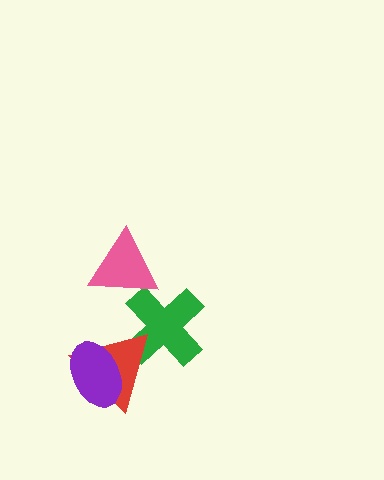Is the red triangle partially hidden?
Yes, it is partially covered by another shape.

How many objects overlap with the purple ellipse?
1 object overlaps with the purple ellipse.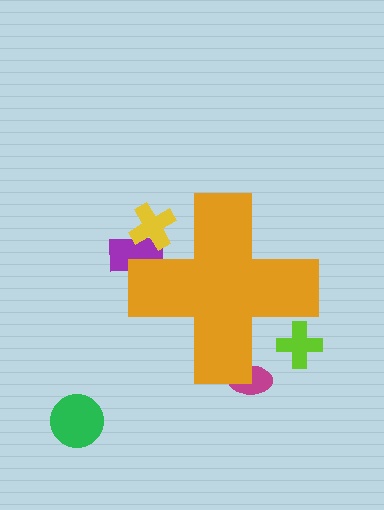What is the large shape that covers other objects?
An orange cross.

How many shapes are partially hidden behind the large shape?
4 shapes are partially hidden.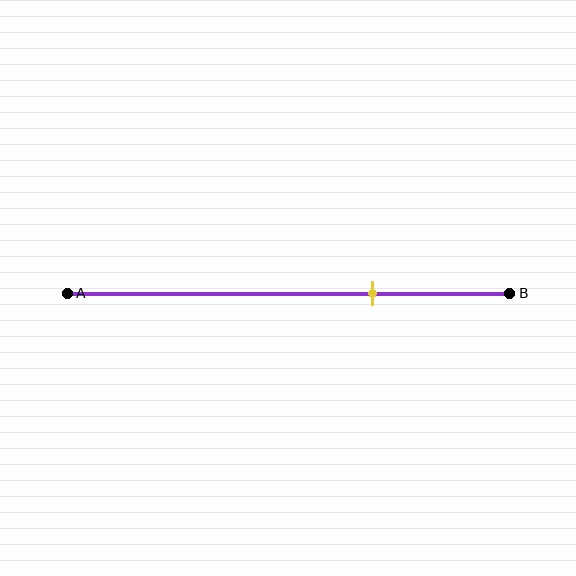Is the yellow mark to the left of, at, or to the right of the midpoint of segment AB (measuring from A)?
The yellow mark is to the right of the midpoint of segment AB.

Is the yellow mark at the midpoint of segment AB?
No, the mark is at about 70% from A, not at the 50% midpoint.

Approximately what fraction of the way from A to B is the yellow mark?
The yellow mark is approximately 70% of the way from A to B.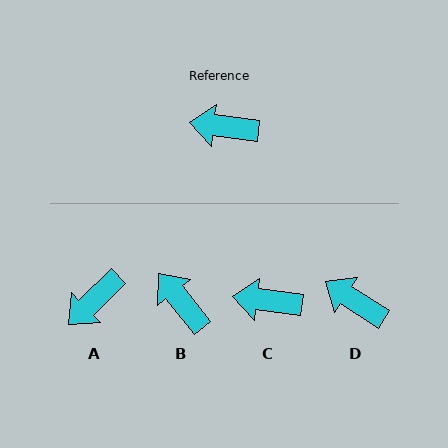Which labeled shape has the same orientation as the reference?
C.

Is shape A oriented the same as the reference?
No, it is off by about 51 degrees.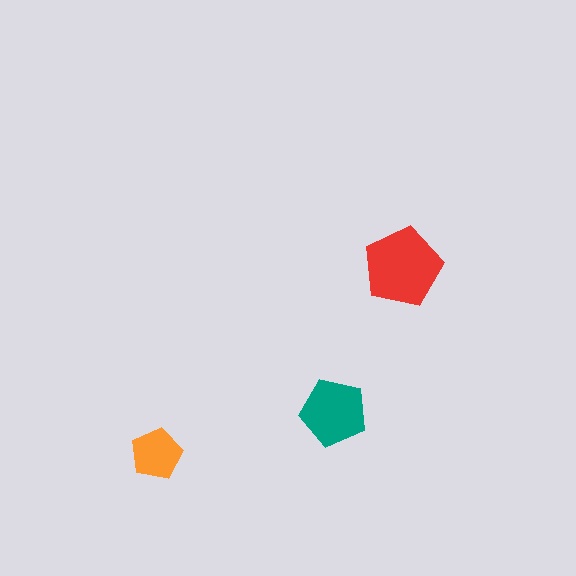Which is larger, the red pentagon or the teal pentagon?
The red one.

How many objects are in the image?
There are 3 objects in the image.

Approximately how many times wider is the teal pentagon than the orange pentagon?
About 1.5 times wider.